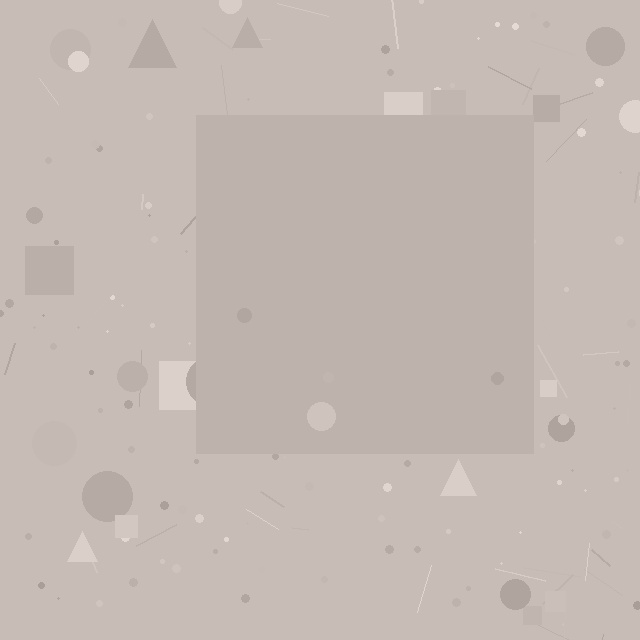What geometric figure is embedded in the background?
A square is embedded in the background.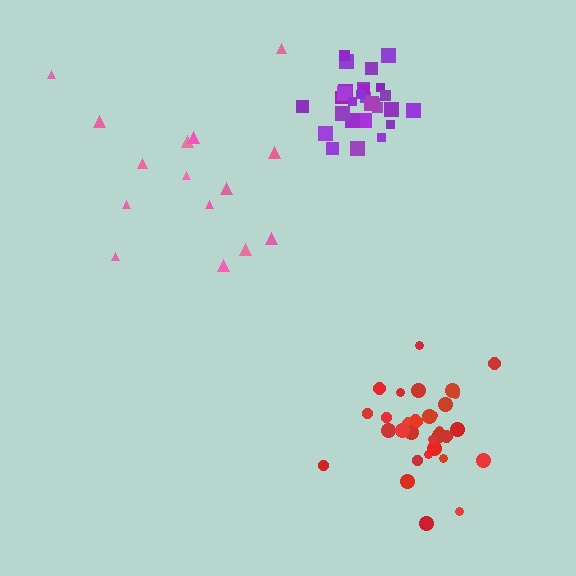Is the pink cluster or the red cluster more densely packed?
Red.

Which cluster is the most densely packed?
Purple.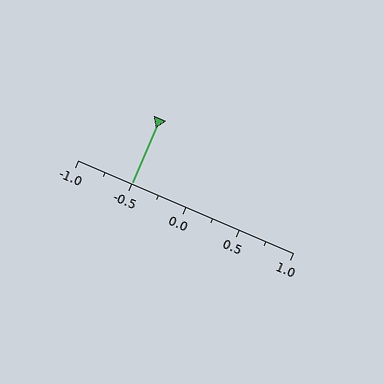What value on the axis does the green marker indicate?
The marker indicates approximately -0.5.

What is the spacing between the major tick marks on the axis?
The major ticks are spaced 0.5 apart.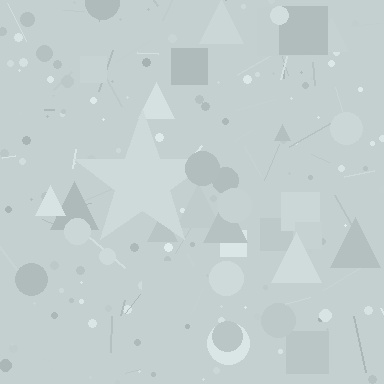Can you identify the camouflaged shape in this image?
The camouflaged shape is a star.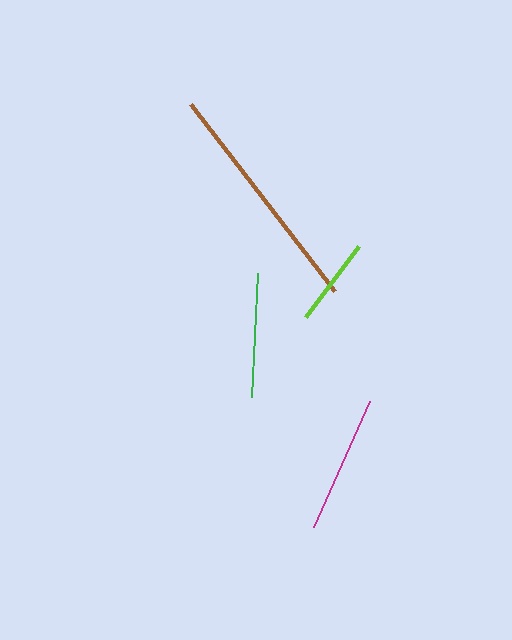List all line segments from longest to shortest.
From longest to shortest: brown, magenta, green, lime.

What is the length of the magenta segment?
The magenta segment is approximately 137 pixels long.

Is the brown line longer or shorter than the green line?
The brown line is longer than the green line.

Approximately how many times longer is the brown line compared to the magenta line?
The brown line is approximately 1.7 times the length of the magenta line.